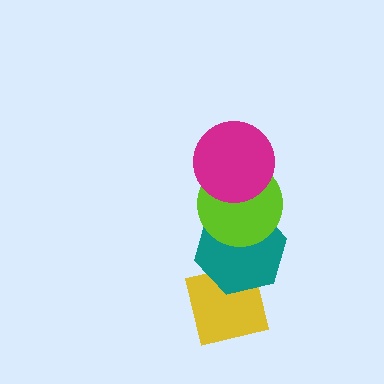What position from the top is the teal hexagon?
The teal hexagon is 3rd from the top.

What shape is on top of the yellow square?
The teal hexagon is on top of the yellow square.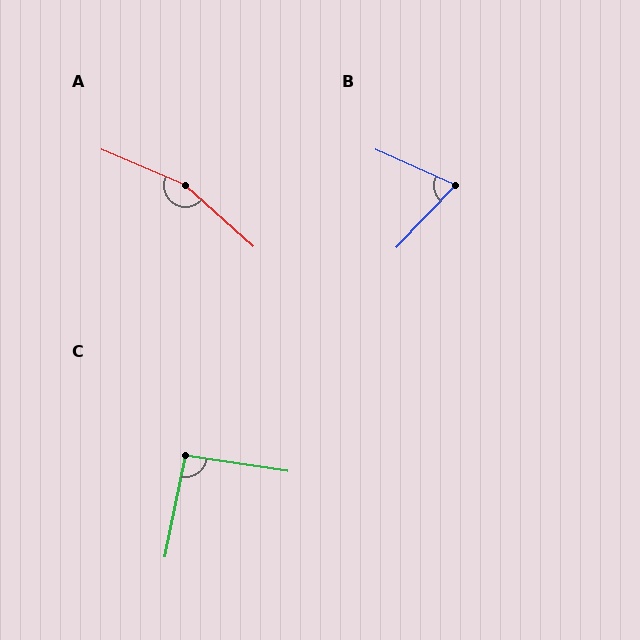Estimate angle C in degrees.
Approximately 93 degrees.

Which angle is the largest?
A, at approximately 162 degrees.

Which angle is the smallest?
B, at approximately 70 degrees.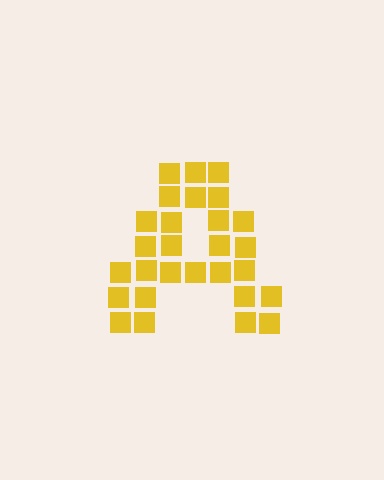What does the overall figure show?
The overall figure shows the letter A.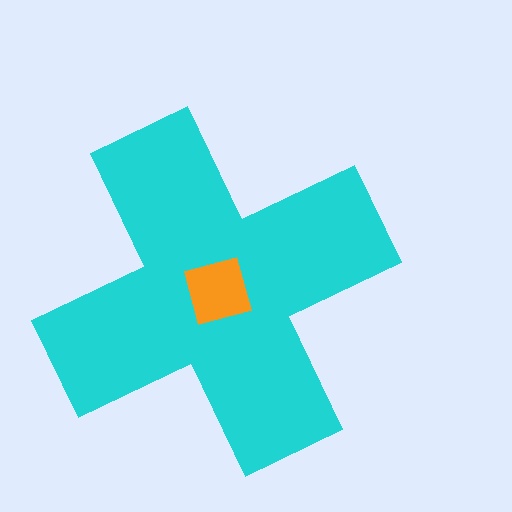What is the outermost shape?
The cyan cross.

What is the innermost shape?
The orange square.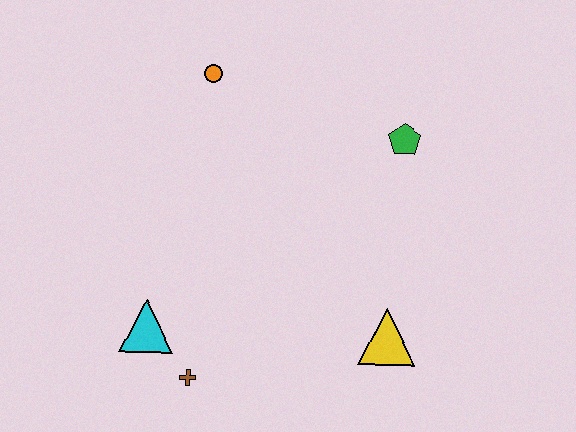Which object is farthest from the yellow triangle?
The orange circle is farthest from the yellow triangle.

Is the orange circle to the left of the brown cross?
No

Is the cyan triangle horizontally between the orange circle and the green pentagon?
No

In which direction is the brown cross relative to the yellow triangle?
The brown cross is to the left of the yellow triangle.